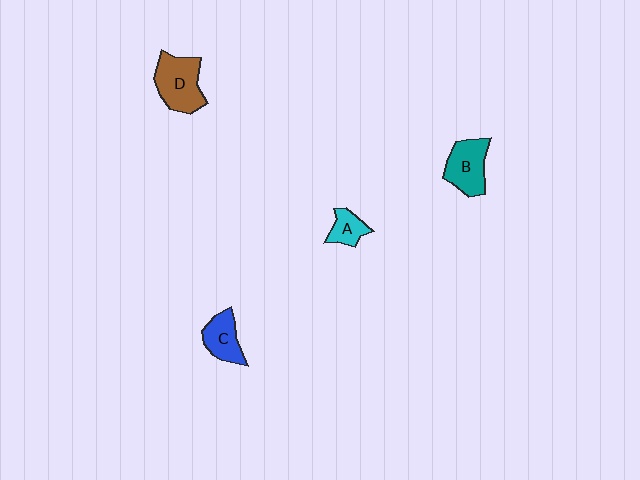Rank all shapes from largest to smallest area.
From largest to smallest: D (brown), B (teal), C (blue), A (cyan).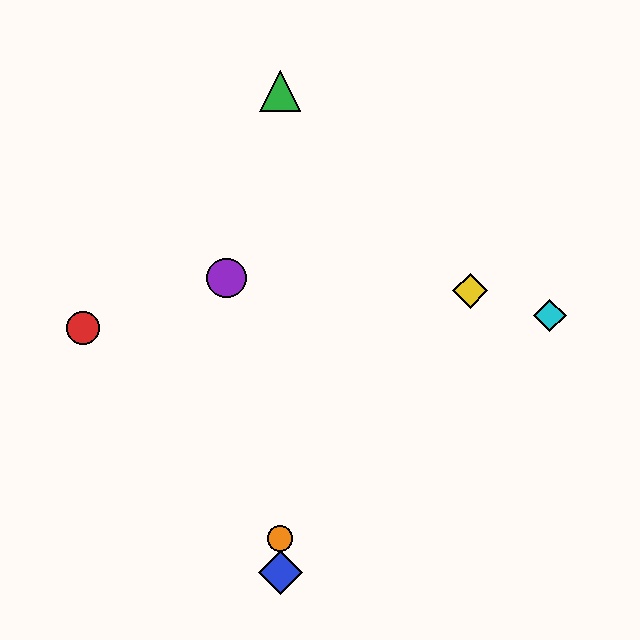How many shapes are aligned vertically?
3 shapes (the blue diamond, the green triangle, the orange circle) are aligned vertically.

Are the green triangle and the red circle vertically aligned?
No, the green triangle is at x≈280 and the red circle is at x≈83.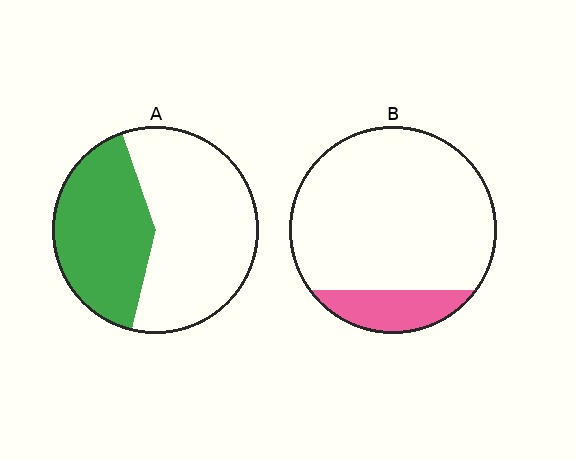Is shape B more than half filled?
No.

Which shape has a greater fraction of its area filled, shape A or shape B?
Shape A.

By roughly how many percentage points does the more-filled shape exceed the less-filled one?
By roughly 25 percentage points (A over B).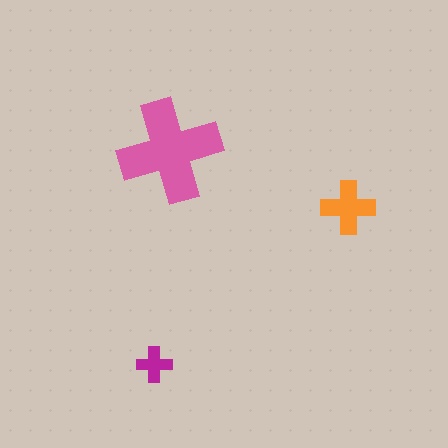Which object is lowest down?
The magenta cross is bottommost.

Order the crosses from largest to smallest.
the pink one, the orange one, the magenta one.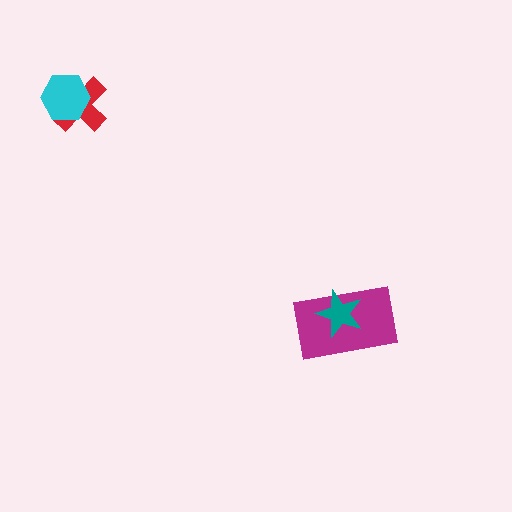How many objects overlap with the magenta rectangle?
1 object overlaps with the magenta rectangle.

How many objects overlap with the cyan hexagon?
1 object overlaps with the cyan hexagon.